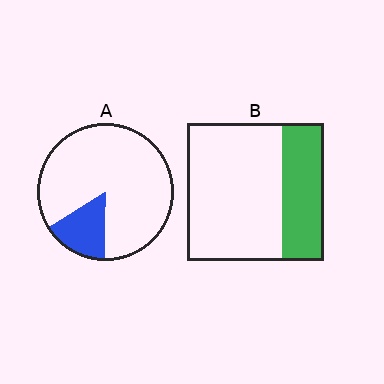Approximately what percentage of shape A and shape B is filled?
A is approximately 15% and B is approximately 30%.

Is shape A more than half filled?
No.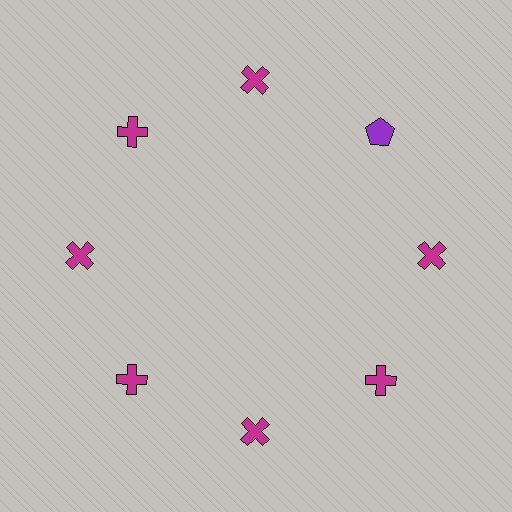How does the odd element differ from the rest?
It differs in both color (purple instead of magenta) and shape (pentagon instead of cross).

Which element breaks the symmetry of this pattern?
The purple pentagon at roughly the 2 o'clock position breaks the symmetry. All other shapes are magenta crosses.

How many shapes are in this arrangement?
There are 8 shapes arranged in a ring pattern.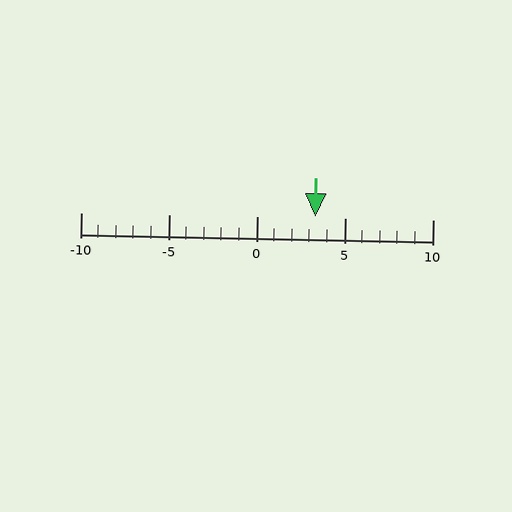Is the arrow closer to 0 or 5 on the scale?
The arrow is closer to 5.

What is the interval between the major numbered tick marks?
The major tick marks are spaced 5 units apart.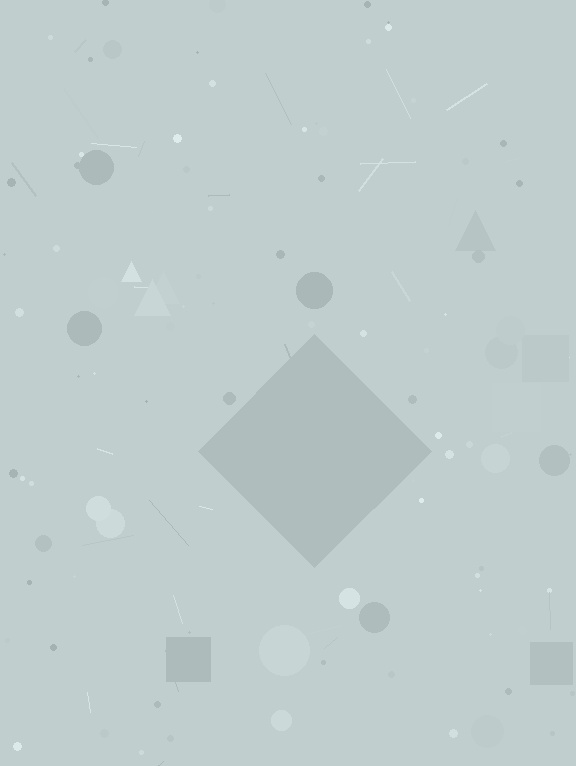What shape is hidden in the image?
A diamond is hidden in the image.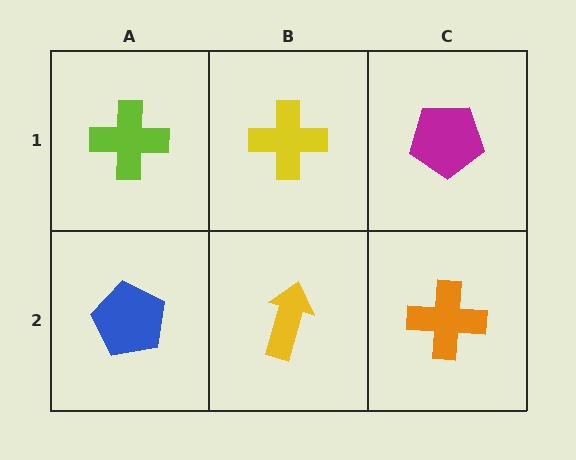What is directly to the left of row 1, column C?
A yellow cross.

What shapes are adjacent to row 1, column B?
A yellow arrow (row 2, column B), a lime cross (row 1, column A), a magenta pentagon (row 1, column C).